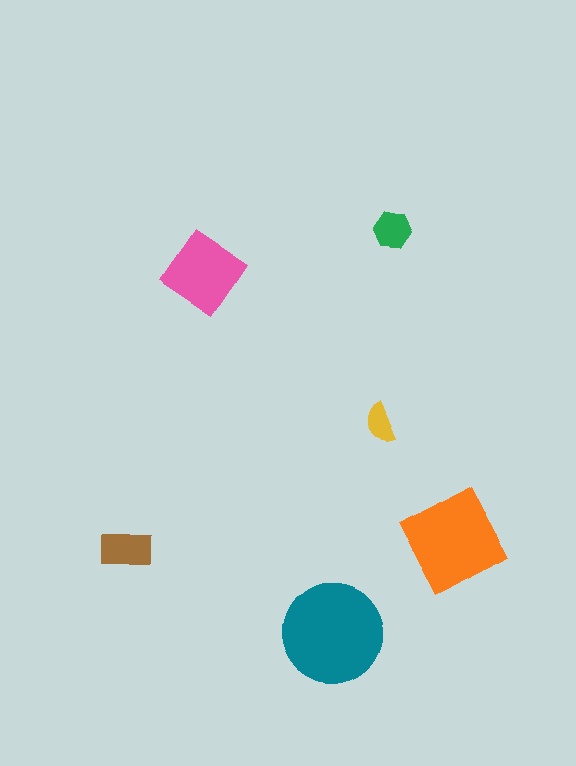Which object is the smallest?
The yellow semicircle.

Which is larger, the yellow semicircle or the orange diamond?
The orange diamond.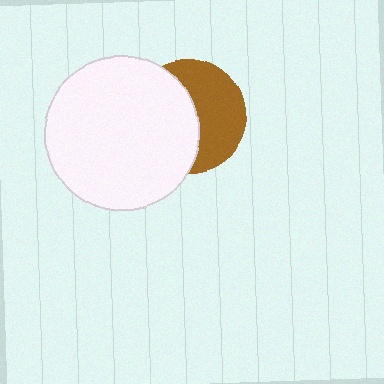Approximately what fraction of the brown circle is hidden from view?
Roughly 51% of the brown circle is hidden behind the white circle.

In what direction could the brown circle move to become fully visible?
The brown circle could move right. That would shift it out from behind the white circle entirely.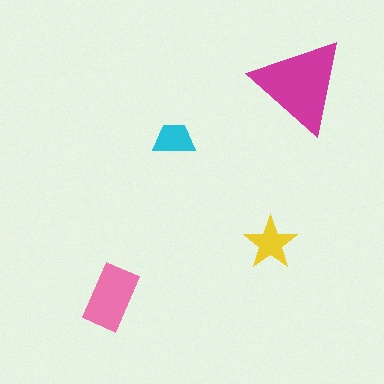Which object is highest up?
The magenta triangle is topmost.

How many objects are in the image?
There are 4 objects in the image.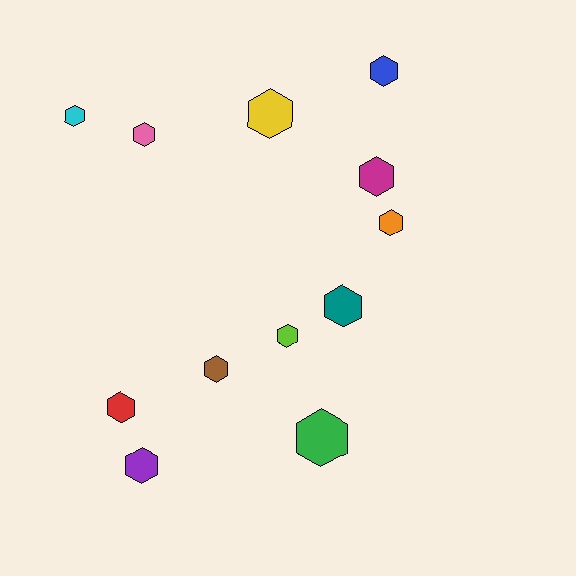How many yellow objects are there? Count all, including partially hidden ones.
There is 1 yellow object.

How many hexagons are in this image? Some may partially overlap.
There are 12 hexagons.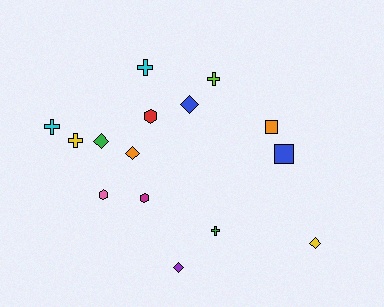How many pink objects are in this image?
There is 1 pink object.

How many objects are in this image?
There are 15 objects.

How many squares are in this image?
There are 2 squares.